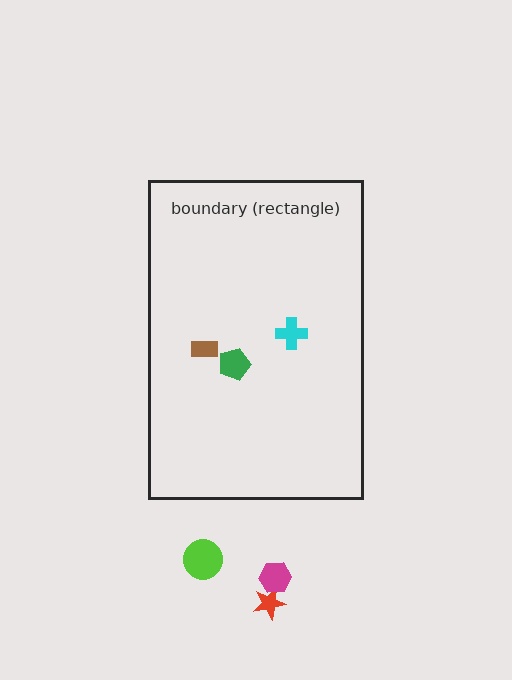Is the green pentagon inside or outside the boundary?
Inside.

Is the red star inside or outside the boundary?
Outside.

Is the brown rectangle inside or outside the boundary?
Inside.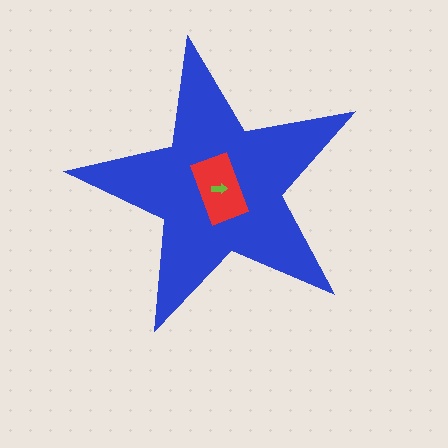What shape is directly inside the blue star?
The red rectangle.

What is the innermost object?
The lime arrow.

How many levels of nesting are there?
3.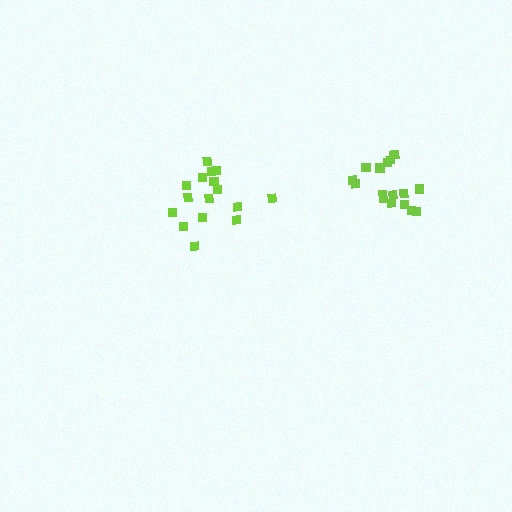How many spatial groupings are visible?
There are 2 spatial groupings.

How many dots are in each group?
Group 1: 16 dots, Group 2: 16 dots (32 total).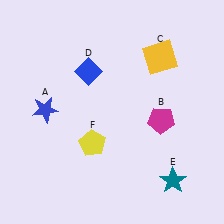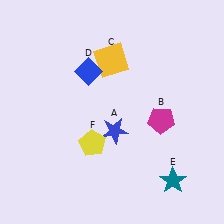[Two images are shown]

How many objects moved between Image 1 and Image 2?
2 objects moved between the two images.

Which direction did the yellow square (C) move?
The yellow square (C) moved left.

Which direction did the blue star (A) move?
The blue star (A) moved right.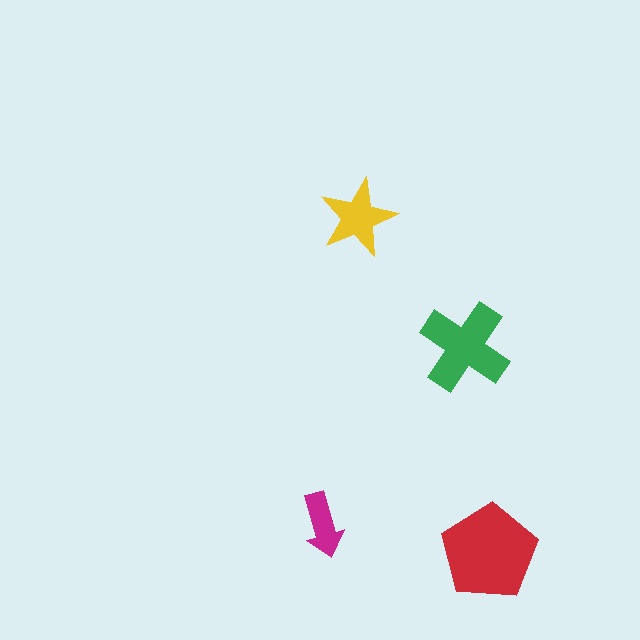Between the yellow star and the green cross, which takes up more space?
The green cross.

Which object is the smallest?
The magenta arrow.